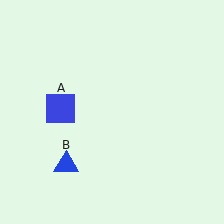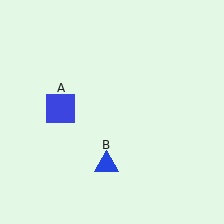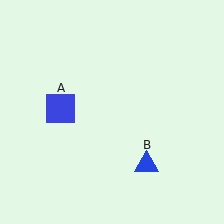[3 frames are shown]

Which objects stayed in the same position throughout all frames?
Blue square (object A) remained stationary.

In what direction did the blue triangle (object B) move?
The blue triangle (object B) moved right.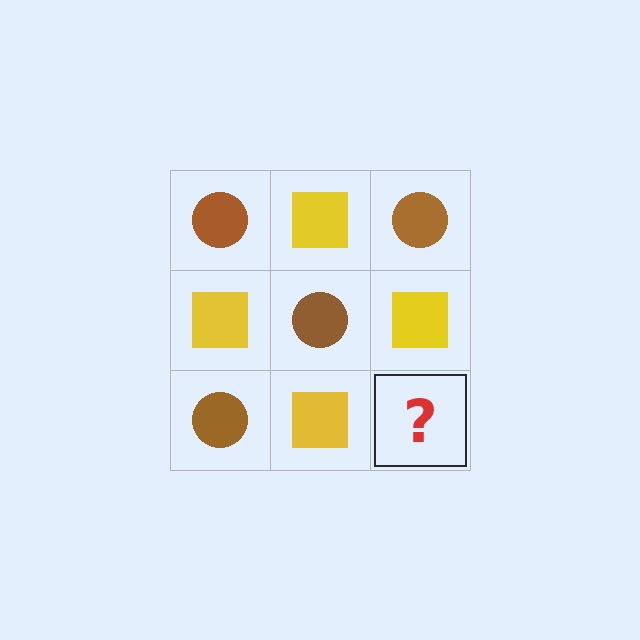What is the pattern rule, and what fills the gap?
The rule is that it alternates brown circle and yellow square in a checkerboard pattern. The gap should be filled with a brown circle.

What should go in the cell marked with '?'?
The missing cell should contain a brown circle.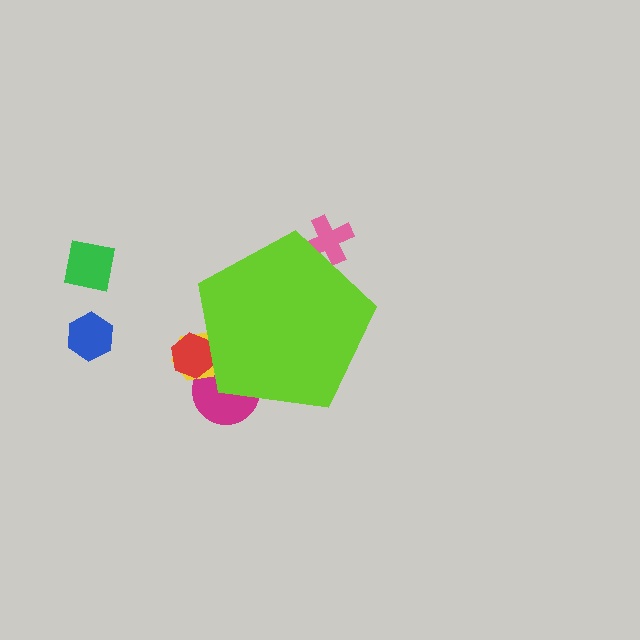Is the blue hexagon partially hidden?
No, the blue hexagon is fully visible.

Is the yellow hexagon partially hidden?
Yes, the yellow hexagon is partially hidden behind the lime pentagon.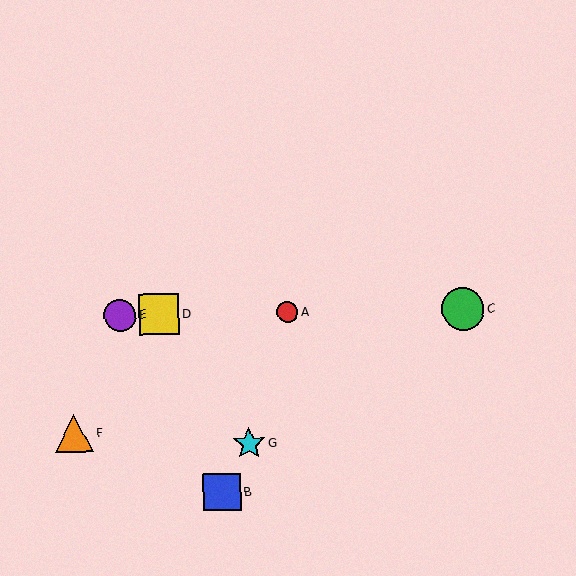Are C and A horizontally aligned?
Yes, both are at y≈309.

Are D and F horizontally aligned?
No, D is at y≈314 and F is at y≈434.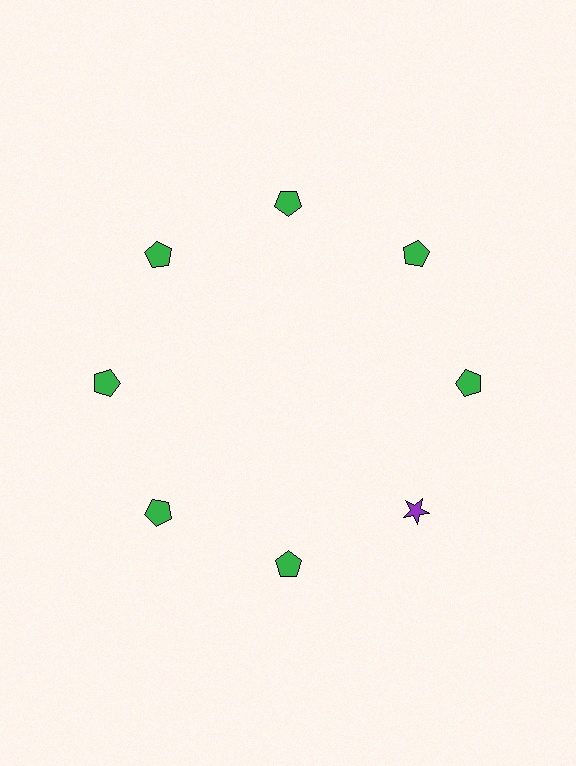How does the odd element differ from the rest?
It differs in both color (purple instead of green) and shape (star instead of pentagon).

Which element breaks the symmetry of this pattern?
The purple star at roughly the 4 o'clock position breaks the symmetry. All other shapes are green pentagons.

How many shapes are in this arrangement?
There are 8 shapes arranged in a ring pattern.